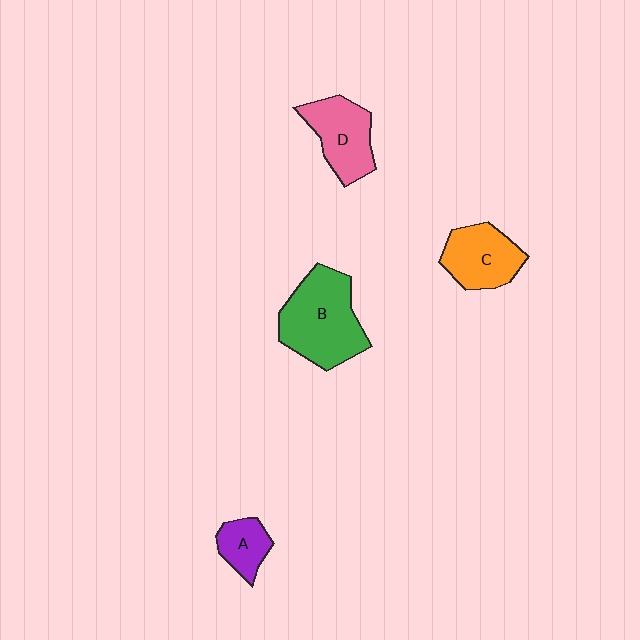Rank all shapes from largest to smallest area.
From largest to smallest: B (green), D (pink), C (orange), A (purple).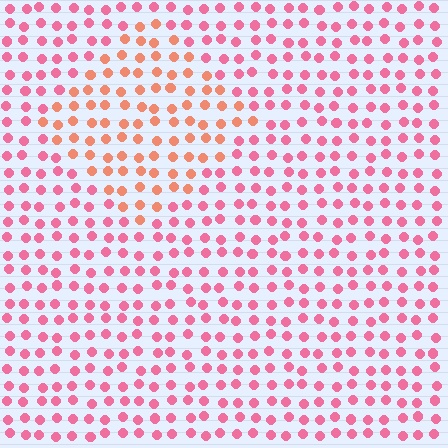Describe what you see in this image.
The image is filled with small pink elements in a uniform arrangement. A diamond-shaped region is visible where the elements are tinted to a slightly different hue, forming a subtle color boundary.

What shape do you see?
I see a diamond.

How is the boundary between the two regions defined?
The boundary is defined purely by a slight shift in hue (about 35 degrees). Spacing, size, and orientation are identical on both sides.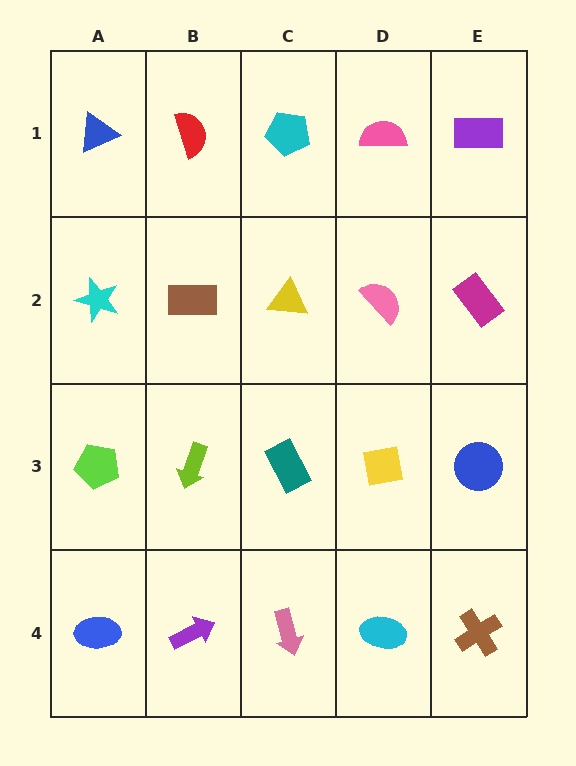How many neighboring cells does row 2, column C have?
4.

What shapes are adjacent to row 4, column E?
A blue circle (row 3, column E), a cyan ellipse (row 4, column D).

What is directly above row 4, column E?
A blue circle.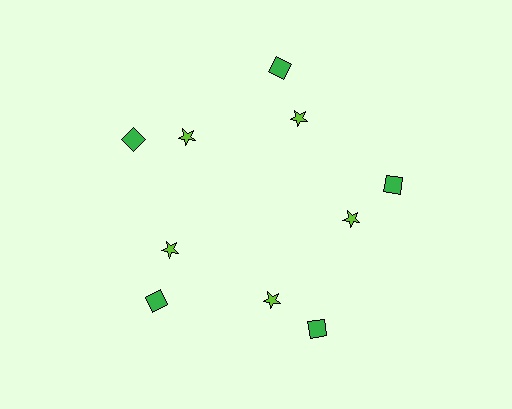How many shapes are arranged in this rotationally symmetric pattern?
There are 10 shapes, arranged in 5 groups of 2.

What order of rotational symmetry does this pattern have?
This pattern has 5-fold rotational symmetry.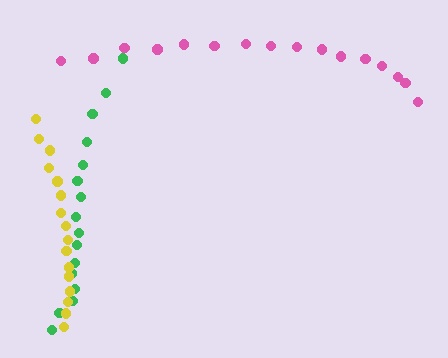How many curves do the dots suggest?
There are 3 distinct paths.